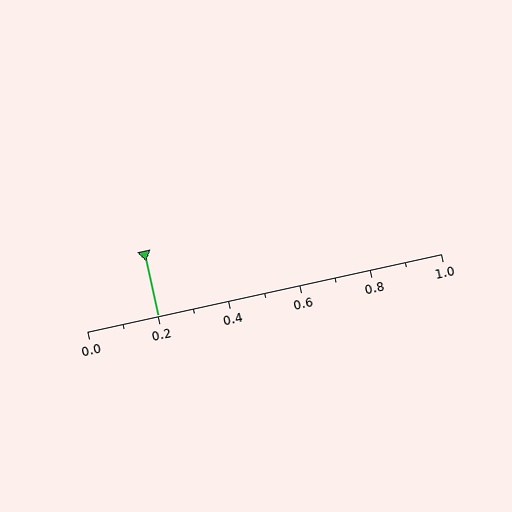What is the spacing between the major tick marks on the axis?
The major ticks are spaced 0.2 apart.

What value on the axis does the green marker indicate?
The marker indicates approximately 0.2.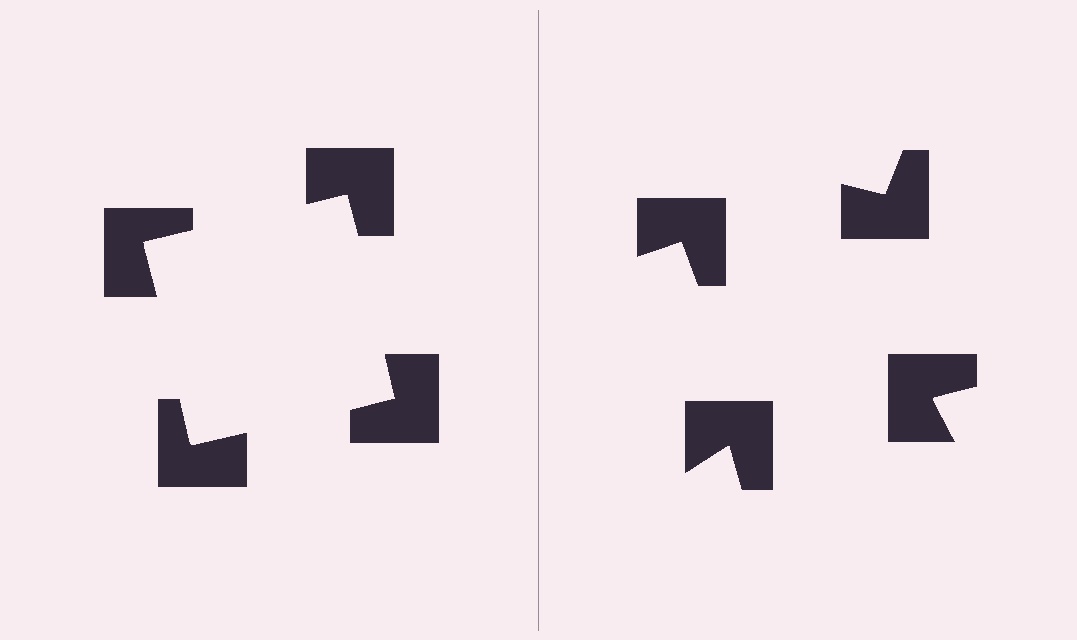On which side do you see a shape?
An illusory square appears on the left side. On the right side the wedge cuts are rotated, so no coherent shape forms.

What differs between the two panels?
The notched squares are positioned identically on both sides; only the wedge orientations differ. On the left they align to a square; on the right they are misaligned.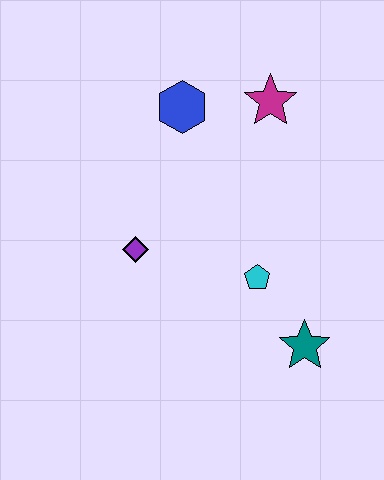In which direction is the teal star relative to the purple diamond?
The teal star is to the right of the purple diamond.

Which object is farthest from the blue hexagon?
The teal star is farthest from the blue hexagon.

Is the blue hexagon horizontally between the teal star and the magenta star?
No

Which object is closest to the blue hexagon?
The magenta star is closest to the blue hexagon.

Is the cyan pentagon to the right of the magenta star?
No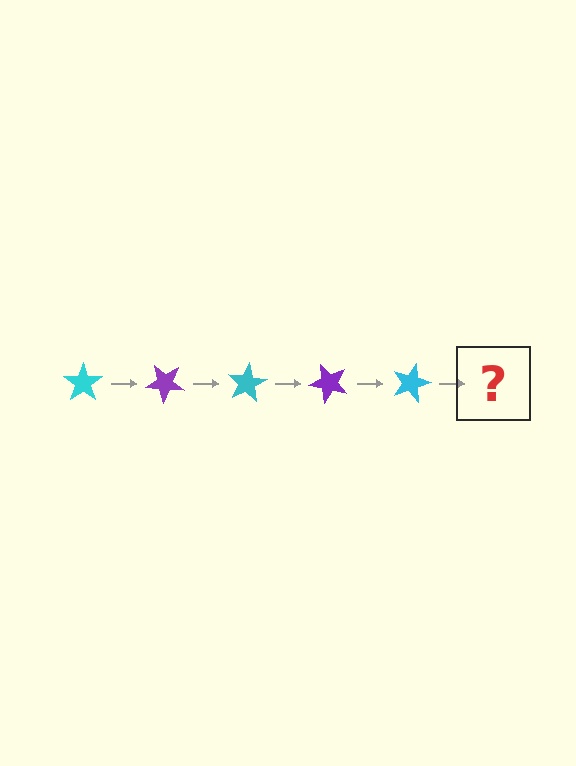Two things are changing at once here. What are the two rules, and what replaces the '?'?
The two rules are that it rotates 40 degrees each step and the color cycles through cyan and purple. The '?' should be a purple star, rotated 200 degrees from the start.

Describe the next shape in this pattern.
It should be a purple star, rotated 200 degrees from the start.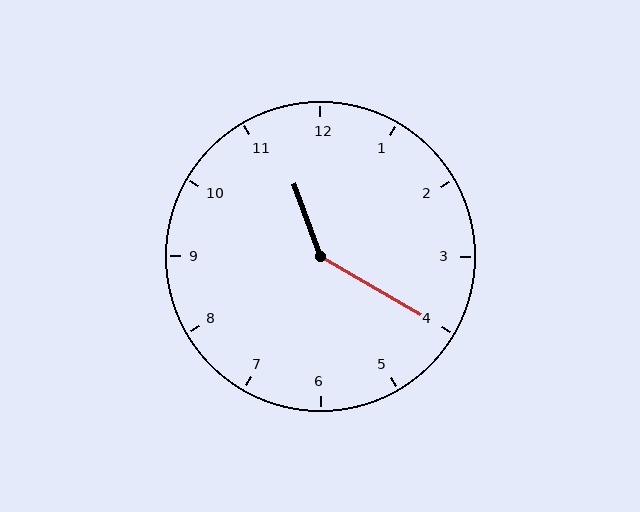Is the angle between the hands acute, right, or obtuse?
It is obtuse.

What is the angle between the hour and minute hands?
Approximately 140 degrees.